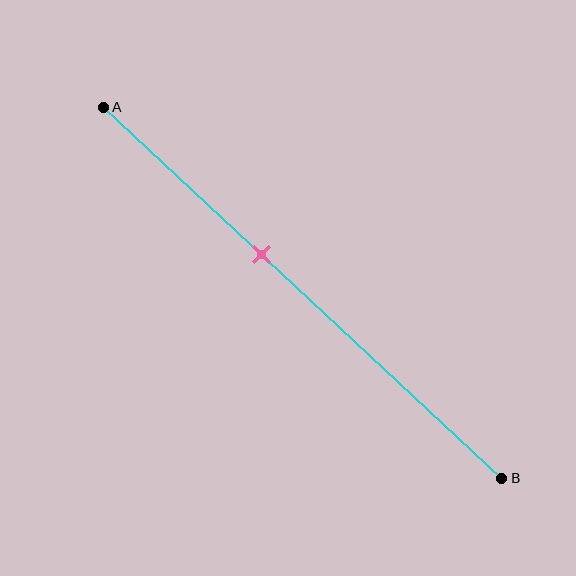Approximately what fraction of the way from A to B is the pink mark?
The pink mark is approximately 40% of the way from A to B.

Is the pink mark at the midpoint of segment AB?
No, the mark is at about 40% from A, not at the 50% midpoint.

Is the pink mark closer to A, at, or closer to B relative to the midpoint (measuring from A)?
The pink mark is closer to point A than the midpoint of segment AB.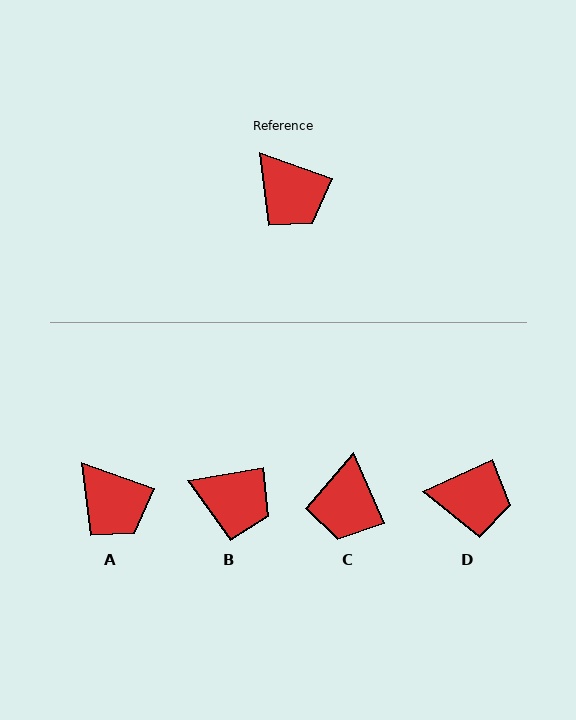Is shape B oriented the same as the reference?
No, it is off by about 29 degrees.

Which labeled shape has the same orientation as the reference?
A.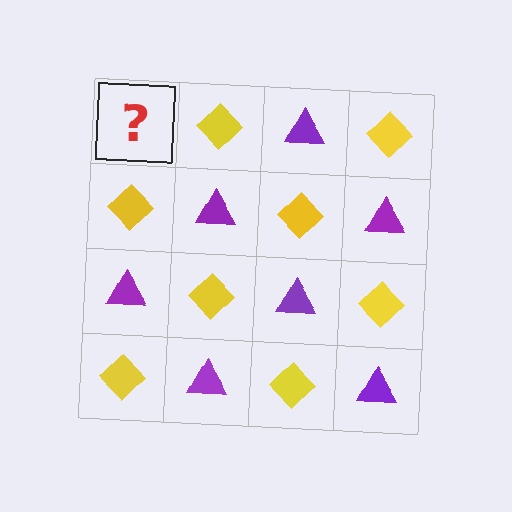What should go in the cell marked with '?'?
The missing cell should contain a purple triangle.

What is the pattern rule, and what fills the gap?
The rule is that it alternates purple triangle and yellow diamond in a checkerboard pattern. The gap should be filled with a purple triangle.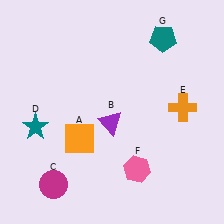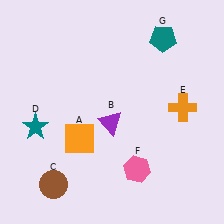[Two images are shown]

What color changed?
The circle (C) changed from magenta in Image 1 to brown in Image 2.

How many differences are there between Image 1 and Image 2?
There is 1 difference between the two images.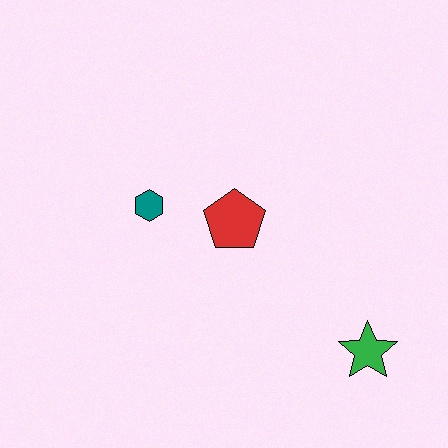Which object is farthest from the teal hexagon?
The green star is farthest from the teal hexagon.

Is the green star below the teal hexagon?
Yes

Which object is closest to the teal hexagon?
The red pentagon is closest to the teal hexagon.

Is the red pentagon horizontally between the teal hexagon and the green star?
Yes